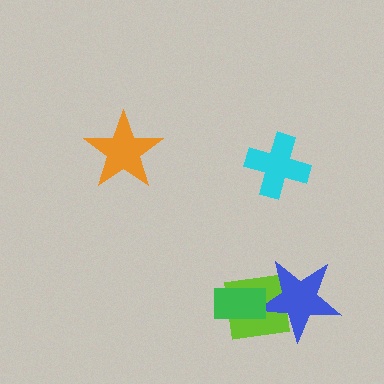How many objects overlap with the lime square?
2 objects overlap with the lime square.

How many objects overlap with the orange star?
0 objects overlap with the orange star.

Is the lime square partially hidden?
Yes, it is partially covered by another shape.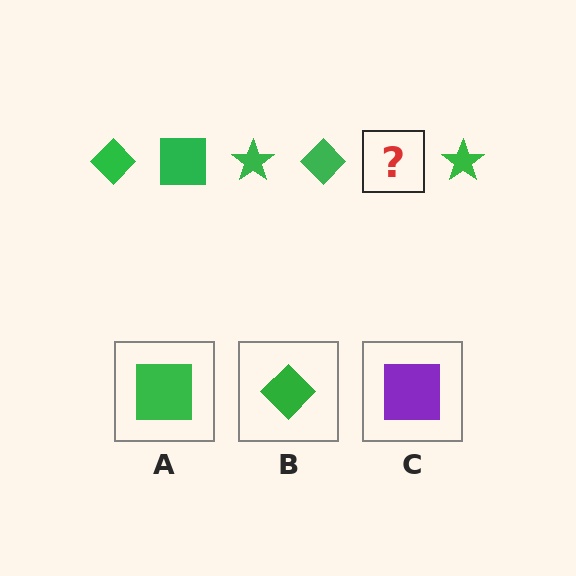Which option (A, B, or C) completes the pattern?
A.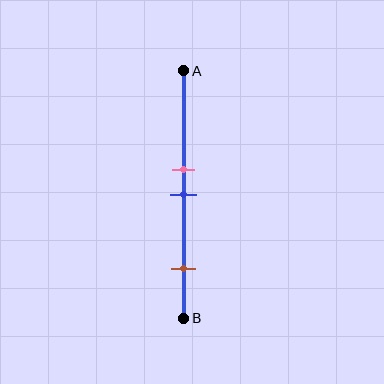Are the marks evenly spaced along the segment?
No, the marks are not evenly spaced.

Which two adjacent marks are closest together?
The pink and blue marks are the closest adjacent pair.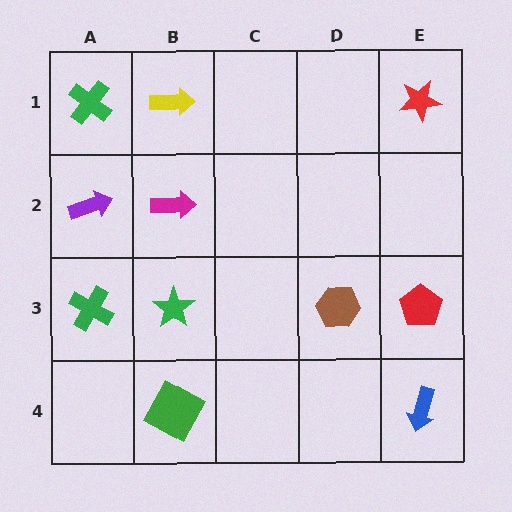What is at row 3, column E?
A red pentagon.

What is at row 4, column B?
A green square.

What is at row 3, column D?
A brown hexagon.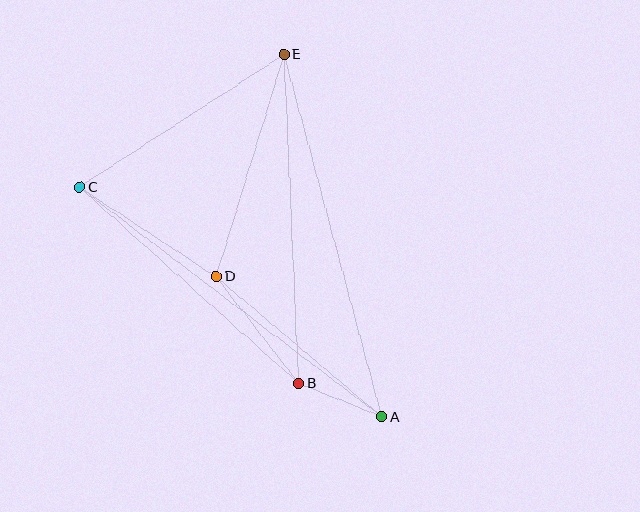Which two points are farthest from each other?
Points A and C are farthest from each other.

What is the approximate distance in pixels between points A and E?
The distance between A and E is approximately 376 pixels.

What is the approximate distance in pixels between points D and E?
The distance between D and E is approximately 232 pixels.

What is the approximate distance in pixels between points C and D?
The distance between C and D is approximately 164 pixels.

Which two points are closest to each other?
Points A and B are closest to each other.